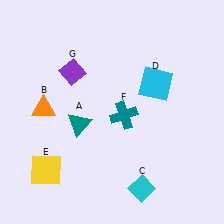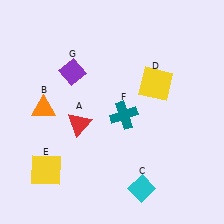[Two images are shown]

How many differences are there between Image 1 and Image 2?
There are 2 differences between the two images.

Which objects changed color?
A changed from teal to red. D changed from cyan to yellow.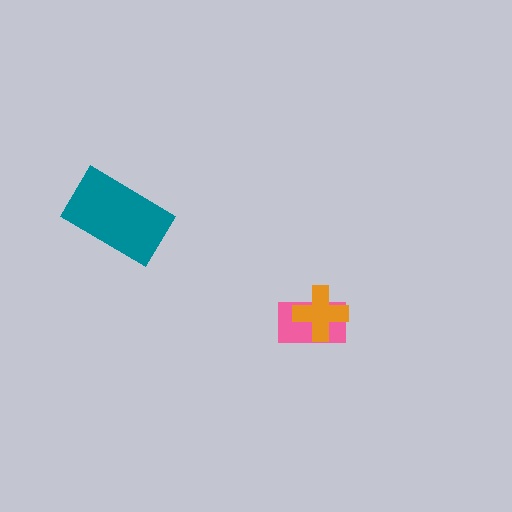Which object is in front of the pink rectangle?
The orange cross is in front of the pink rectangle.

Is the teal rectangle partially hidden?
No, no other shape covers it.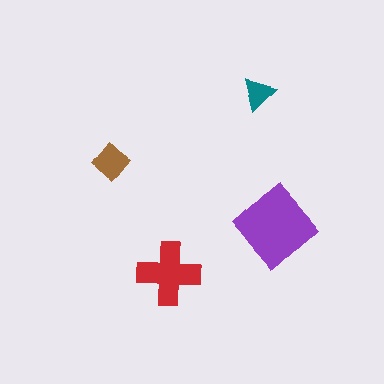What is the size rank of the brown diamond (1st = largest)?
3rd.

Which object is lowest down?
The red cross is bottommost.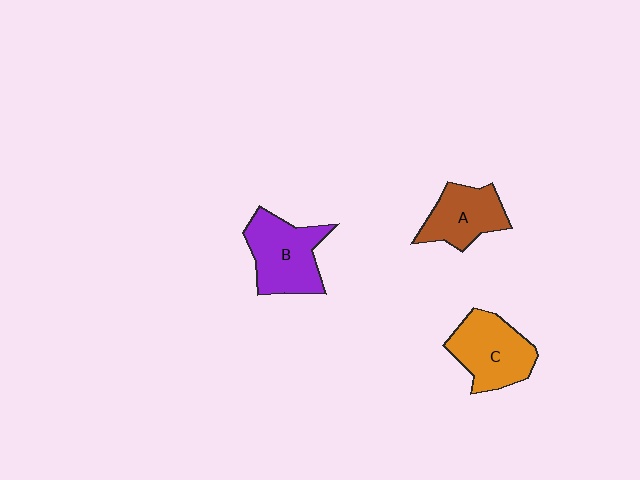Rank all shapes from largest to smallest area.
From largest to smallest: B (purple), C (orange), A (brown).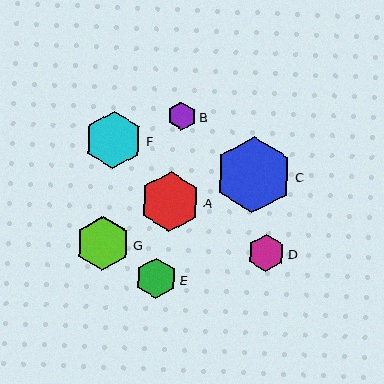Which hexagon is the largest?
Hexagon C is the largest with a size of approximately 77 pixels.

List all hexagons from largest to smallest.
From largest to smallest: C, A, F, G, E, D, B.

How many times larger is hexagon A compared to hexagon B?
Hexagon A is approximately 2.2 times the size of hexagon B.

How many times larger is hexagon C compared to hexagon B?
Hexagon C is approximately 2.7 times the size of hexagon B.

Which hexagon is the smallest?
Hexagon B is the smallest with a size of approximately 28 pixels.